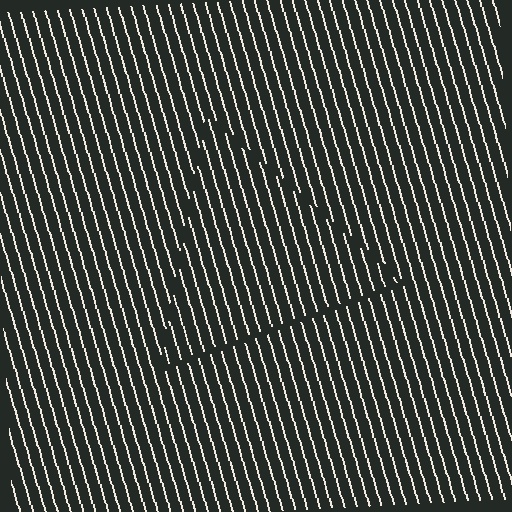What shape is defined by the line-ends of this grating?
An illusory triangle. The interior of the shape contains the same grating, shifted by half a period — the contour is defined by the phase discontinuity where line-ends from the inner and outer gratings abut.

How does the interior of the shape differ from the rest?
The interior of the shape contains the same grating, shifted by half a period — the contour is defined by the phase discontinuity where line-ends from the inner and outer gratings abut.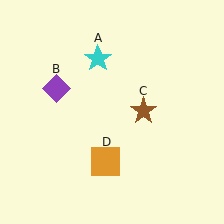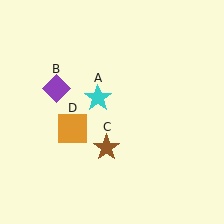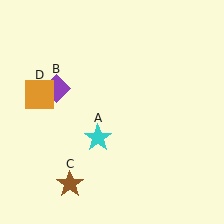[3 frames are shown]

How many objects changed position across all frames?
3 objects changed position: cyan star (object A), brown star (object C), orange square (object D).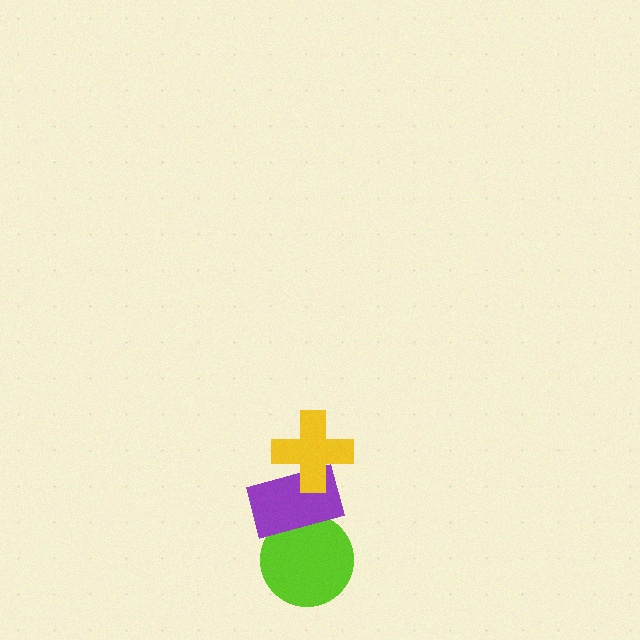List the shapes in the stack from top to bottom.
From top to bottom: the yellow cross, the purple rectangle, the lime circle.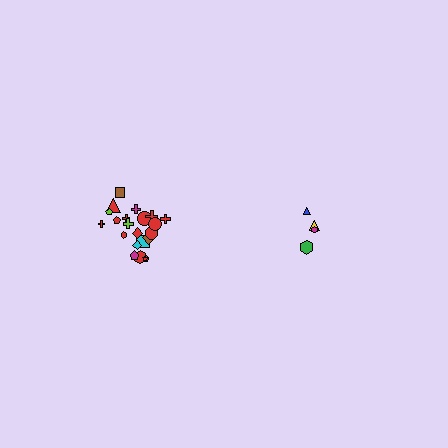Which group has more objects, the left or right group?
The left group.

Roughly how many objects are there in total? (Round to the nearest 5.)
Roughly 25 objects in total.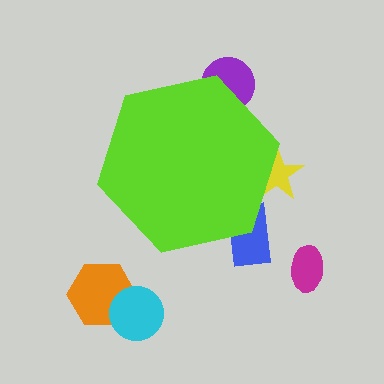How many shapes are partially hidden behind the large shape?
3 shapes are partially hidden.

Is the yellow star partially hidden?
Yes, the yellow star is partially hidden behind the lime hexagon.